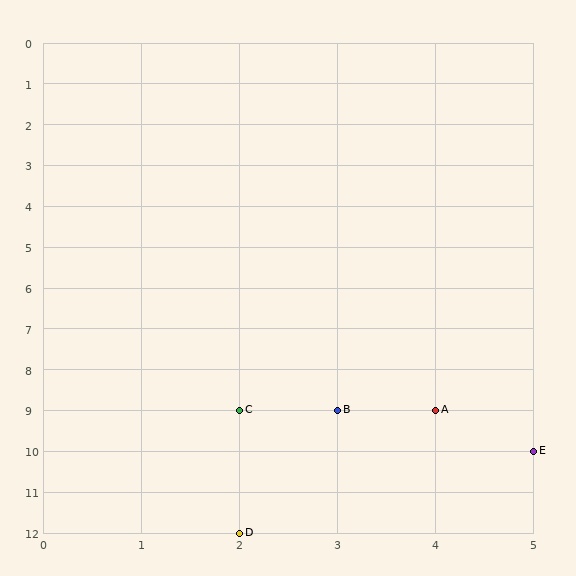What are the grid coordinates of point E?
Point E is at grid coordinates (5, 10).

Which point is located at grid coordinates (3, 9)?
Point B is at (3, 9).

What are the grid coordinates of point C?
Point C is at grid coordinates (2, 9).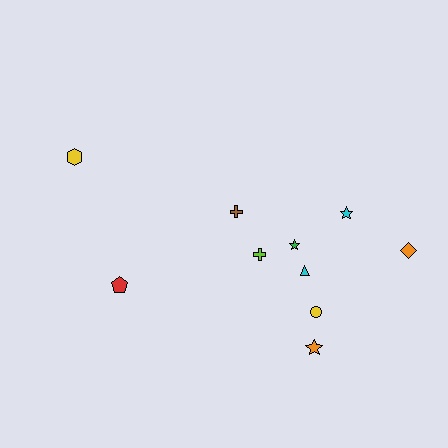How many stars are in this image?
There are 3 stars.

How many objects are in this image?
There are 10 objects.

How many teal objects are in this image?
There are no teal objects.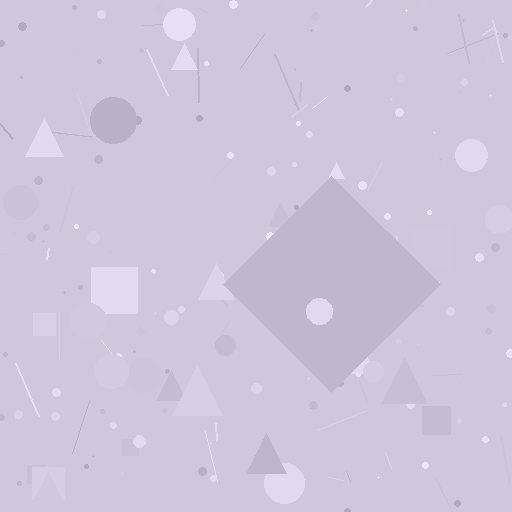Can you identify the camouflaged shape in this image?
The camouflaged shape is a diamond.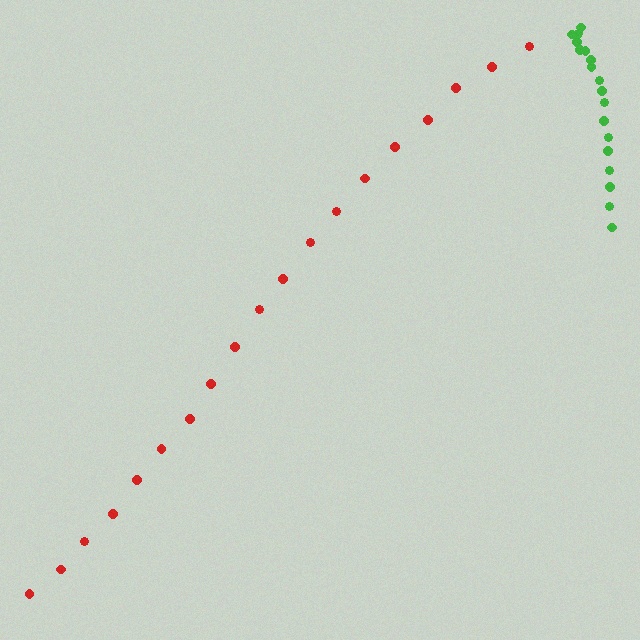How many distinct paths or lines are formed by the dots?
There are 2 distinct paths.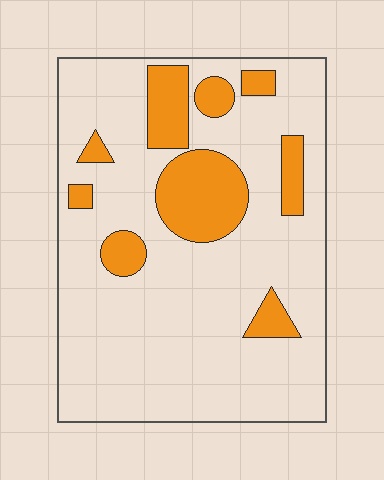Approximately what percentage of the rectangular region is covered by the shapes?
Approximately 20%.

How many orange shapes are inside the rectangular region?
9.